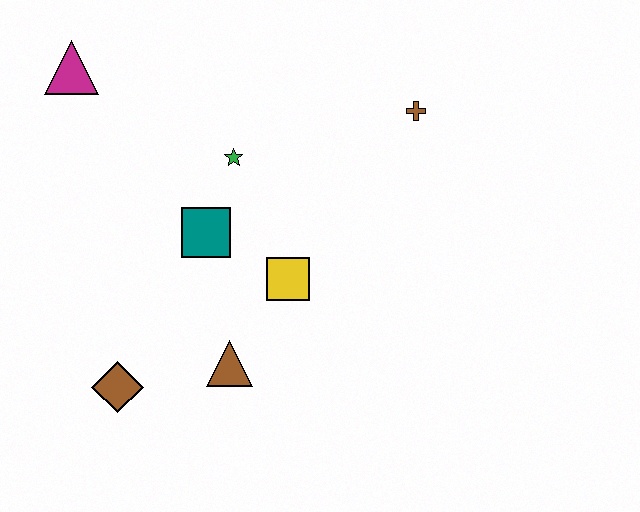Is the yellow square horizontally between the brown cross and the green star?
Yes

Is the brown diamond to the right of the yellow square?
No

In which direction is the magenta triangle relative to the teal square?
The magenta triangle is above the teal square.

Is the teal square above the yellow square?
Yes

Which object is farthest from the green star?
The brown diamond is farthest from the green star.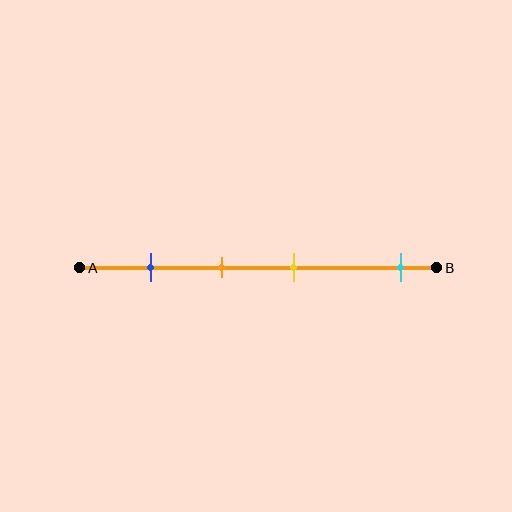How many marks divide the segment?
There are 4 marks dividing the segment.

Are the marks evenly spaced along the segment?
No, the marks are not evenly spaced.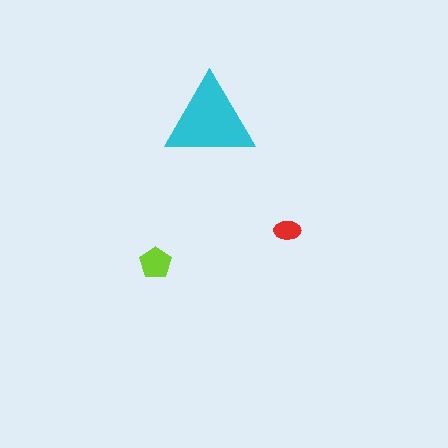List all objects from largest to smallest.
The cyan triangle, the lime pentagon, the red ellipse.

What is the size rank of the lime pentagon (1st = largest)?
2nd.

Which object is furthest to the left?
The lime pentagon is leftmost.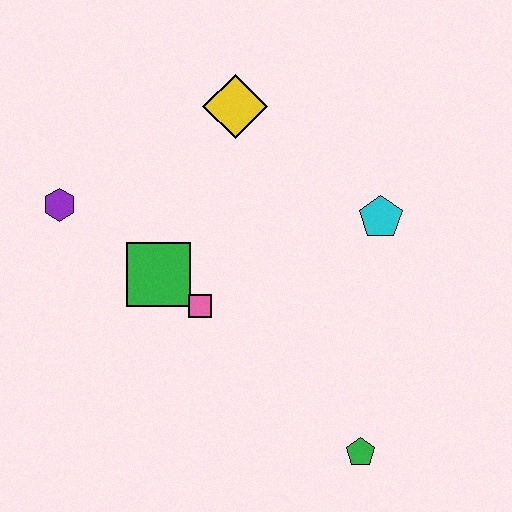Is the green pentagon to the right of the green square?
Yes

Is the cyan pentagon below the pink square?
No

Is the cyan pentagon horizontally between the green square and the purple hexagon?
No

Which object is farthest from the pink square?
The green pentagon is farthest from the pink square.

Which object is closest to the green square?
The pink square is closest to the green square.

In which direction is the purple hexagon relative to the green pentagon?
The purple hexagon is to the left of the green pentagon.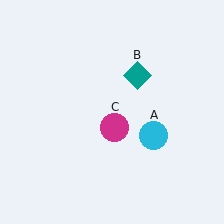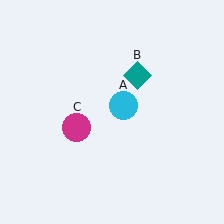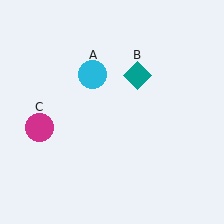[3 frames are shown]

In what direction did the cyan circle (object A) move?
The cyan circle (object A) moved up and to the left.